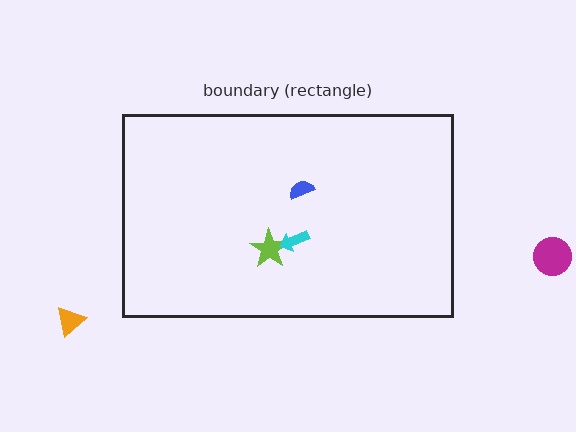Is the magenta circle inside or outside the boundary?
Outside.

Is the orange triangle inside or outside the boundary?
Outside.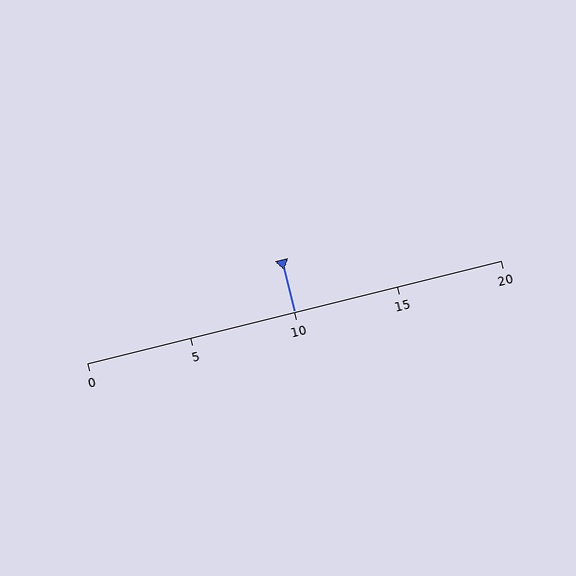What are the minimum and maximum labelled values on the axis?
The axis runs from 0 to 20.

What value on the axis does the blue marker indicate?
The marker indicates approximately 10.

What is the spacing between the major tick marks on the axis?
The major ticks are spaced 5 apart.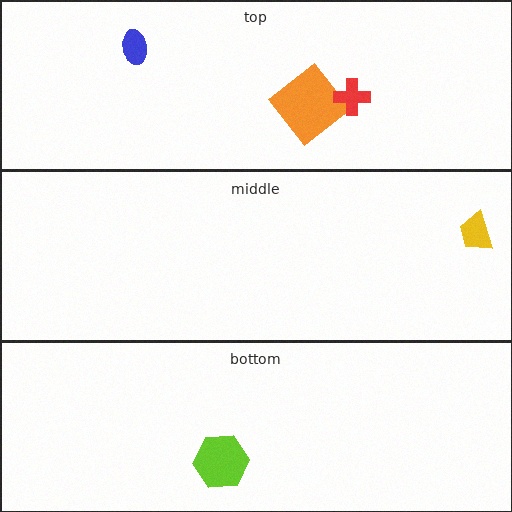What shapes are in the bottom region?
The lime hexagon.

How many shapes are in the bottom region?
1.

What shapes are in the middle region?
The yellow trapezoid.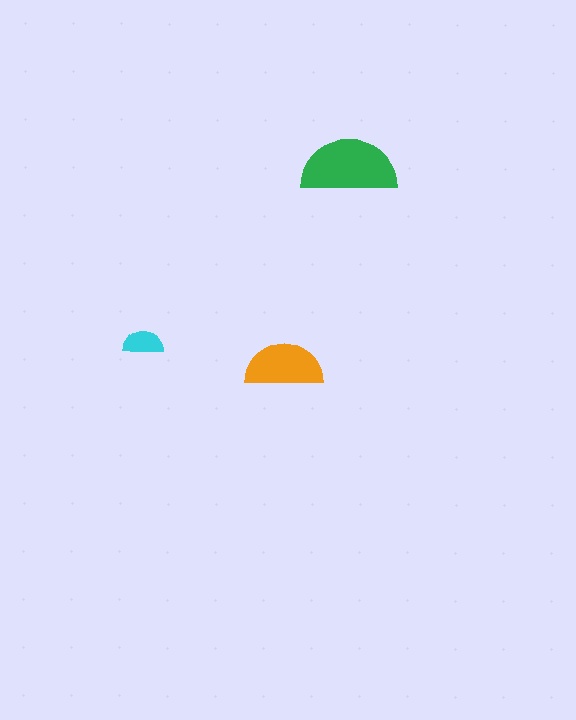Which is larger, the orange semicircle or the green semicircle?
The green one.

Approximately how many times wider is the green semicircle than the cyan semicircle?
About 2.5 times wider.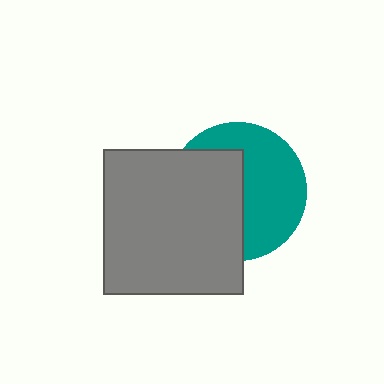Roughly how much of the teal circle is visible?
About half of it is visible (roughly 53%).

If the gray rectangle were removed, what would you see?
You would see the complete teal circle.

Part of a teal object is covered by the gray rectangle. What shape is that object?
It is a circle.